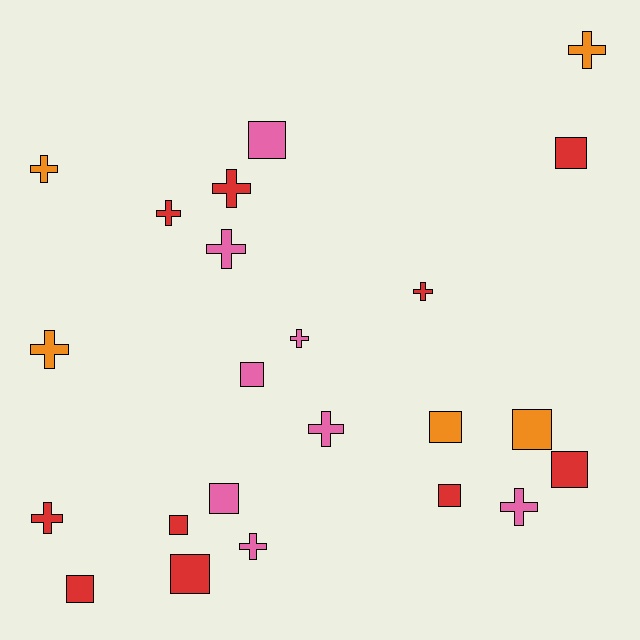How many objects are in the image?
There are 23 objects.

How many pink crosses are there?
There are 5 pink crosses.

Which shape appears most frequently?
Cross, with 12 objects.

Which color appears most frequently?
Red, with 10 objects.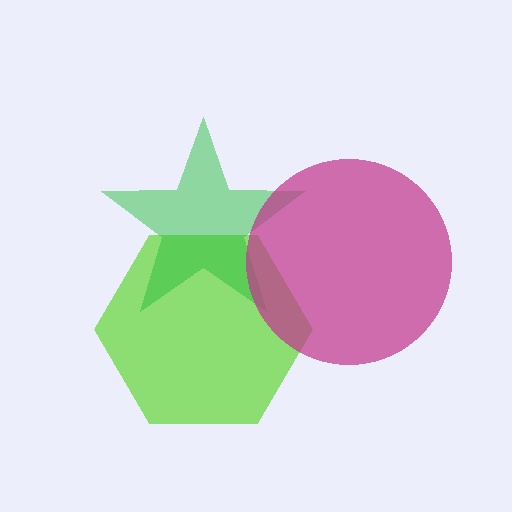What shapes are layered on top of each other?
The layered shapes are: a lime hexagon, a green star, a magenta circle.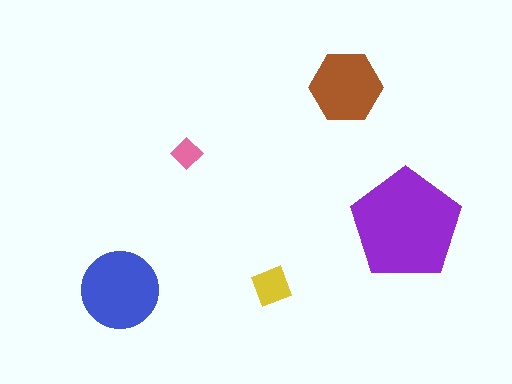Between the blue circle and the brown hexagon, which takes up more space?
The blue circle.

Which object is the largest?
The purple pentagon.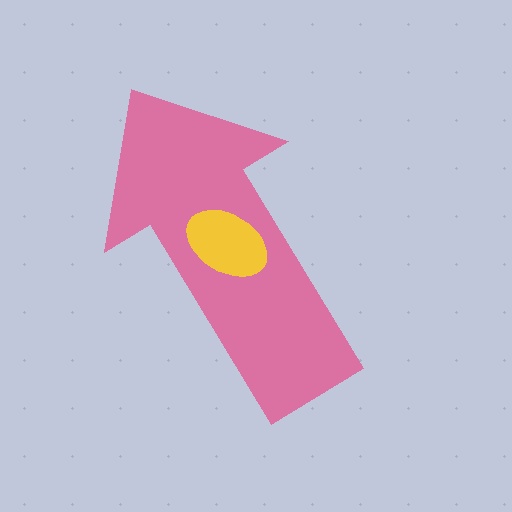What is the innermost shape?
The yellow ellipse.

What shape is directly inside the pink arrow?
The yellow ellipse.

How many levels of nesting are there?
2.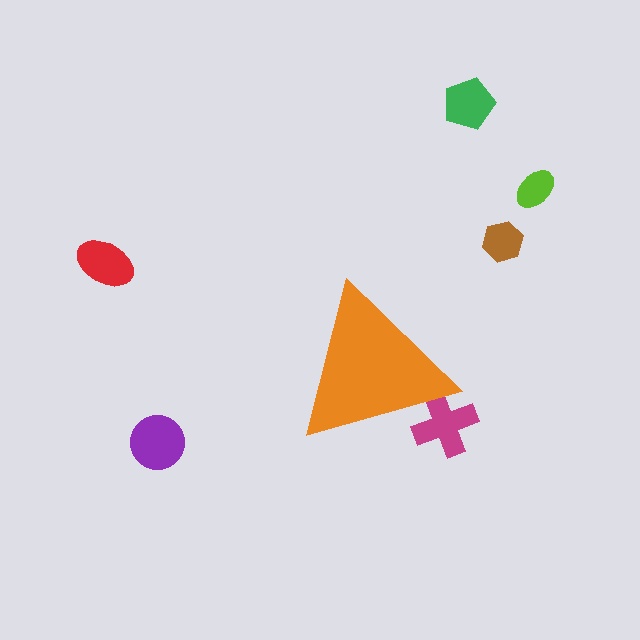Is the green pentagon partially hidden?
No, the green pentagon is fully visible.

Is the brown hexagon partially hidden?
No, the brown hexagon is fully visible.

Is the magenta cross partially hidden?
Yes, the magenta cross is partially hidden behind the orange triangle.